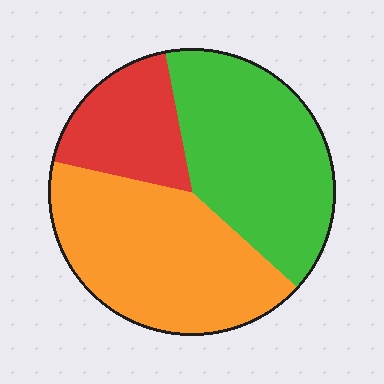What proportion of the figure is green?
Green takes up about two fifths (2/5) of the figure.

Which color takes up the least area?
Red, at roughly 20%.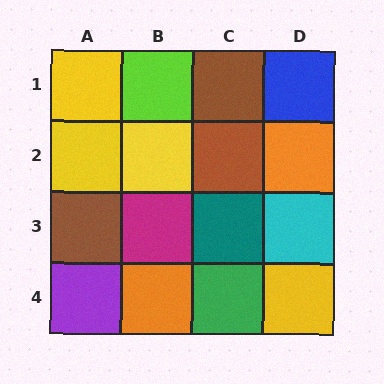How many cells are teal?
1 cell is teal.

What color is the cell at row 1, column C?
Brown.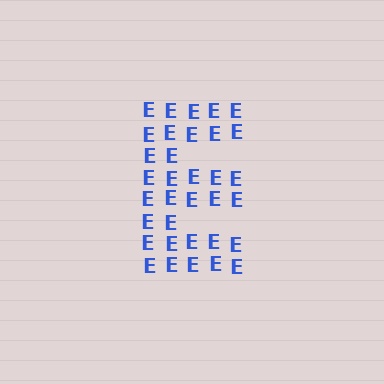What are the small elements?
The small elements are letter E's.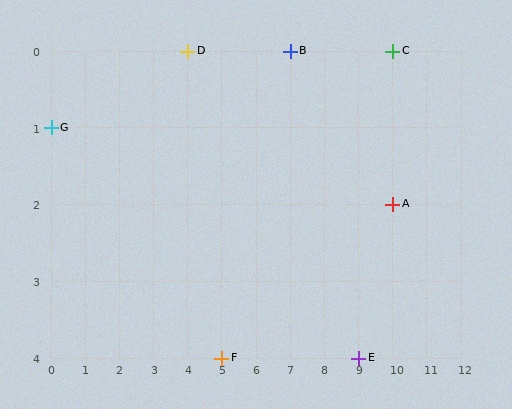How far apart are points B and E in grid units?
Points B and E are 2 columns and 4 rows apart (about 4.5 grid units diagonally).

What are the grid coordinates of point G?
Point G is at grid coordinates (0, 1).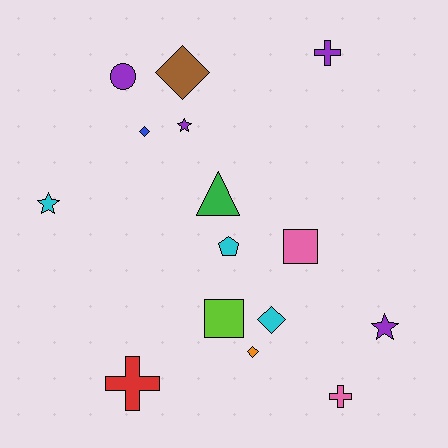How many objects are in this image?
There are 15 objects.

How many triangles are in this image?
There is 1 triangle.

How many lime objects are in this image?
There is 1 lime object.